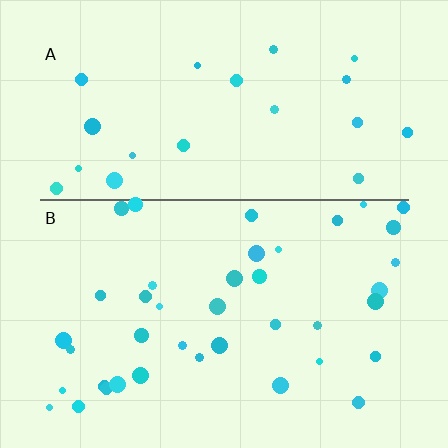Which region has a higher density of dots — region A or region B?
B (the bottom).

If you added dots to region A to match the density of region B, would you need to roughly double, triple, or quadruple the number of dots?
Approximately double.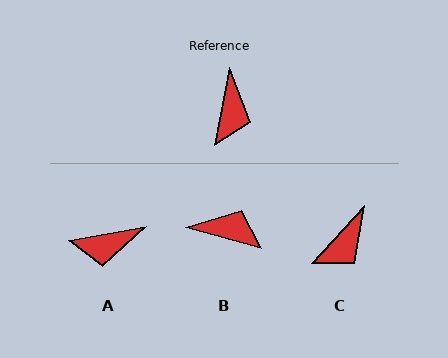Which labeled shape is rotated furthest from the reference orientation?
B, about 86 degrees away.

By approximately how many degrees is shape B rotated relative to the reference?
Approximately 86 degrees counter-clockwise.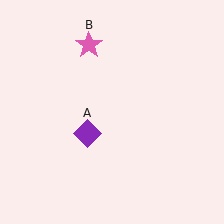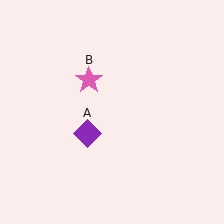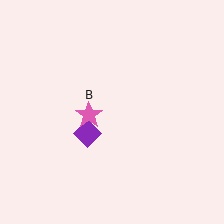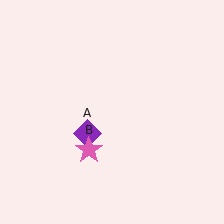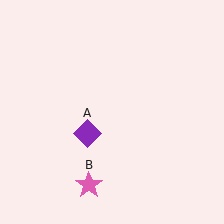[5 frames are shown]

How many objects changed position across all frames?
1 object changed position: pink star (object B).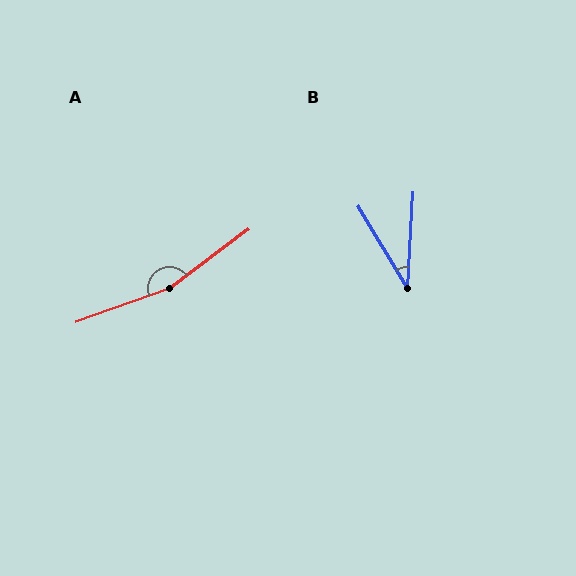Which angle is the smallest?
B, at approximately 35 degrees.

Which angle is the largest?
A, at approximately 163 degrees.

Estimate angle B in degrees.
Approximately 35 degrees.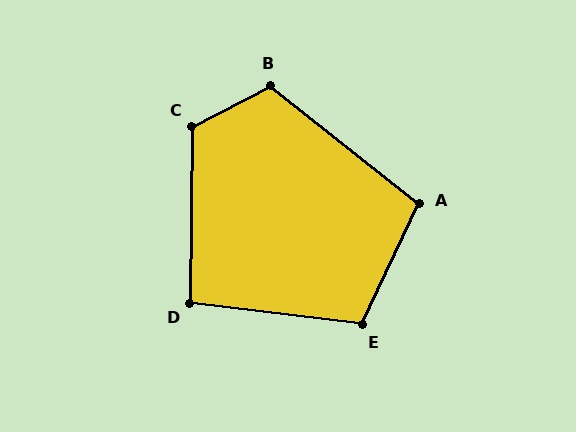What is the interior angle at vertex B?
Approximately 114 degrees (obtuse).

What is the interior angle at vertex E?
Approximately 108 degrees (obtuse).